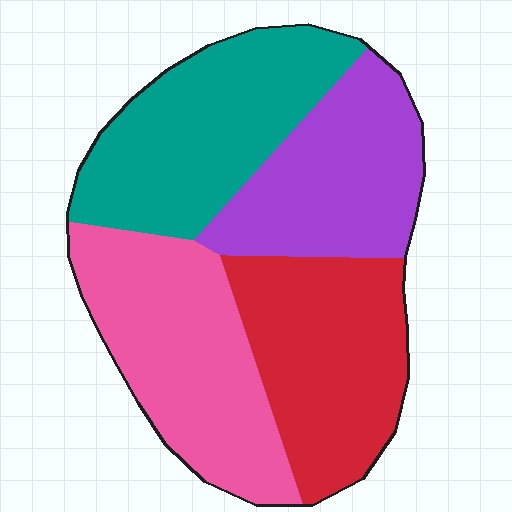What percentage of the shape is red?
Red takes up between a sixth and a third of the shape.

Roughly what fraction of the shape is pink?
Pink takes up about one quarter (1/4) of the shape.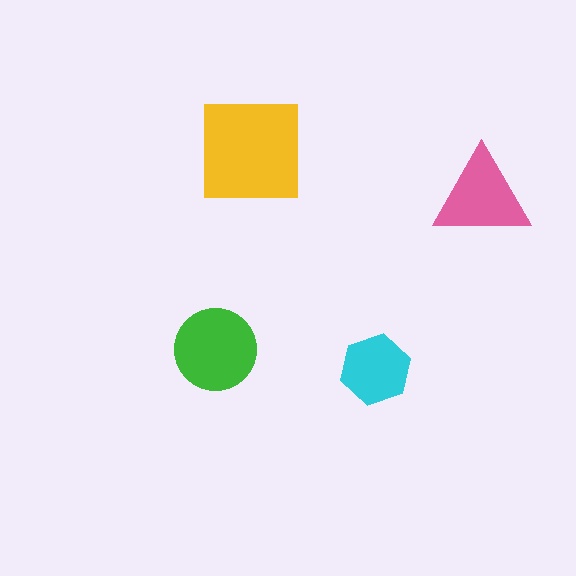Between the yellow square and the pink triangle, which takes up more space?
The yellow square.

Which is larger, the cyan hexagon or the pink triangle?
The pink triangle.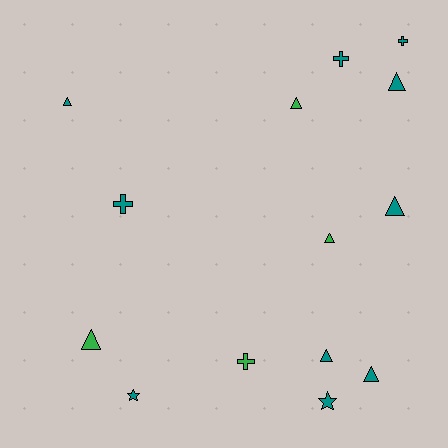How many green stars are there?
There are no green stars.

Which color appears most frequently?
Teal, with 10 objects.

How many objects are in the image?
There are 14 objects.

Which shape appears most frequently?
Triangle, with 8 objects.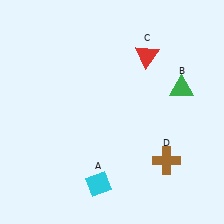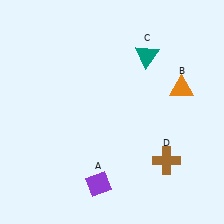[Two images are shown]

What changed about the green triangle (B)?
In Image 1, B is green. In Image 2, it changed to orange.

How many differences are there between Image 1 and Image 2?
There are 3 differences between the two images.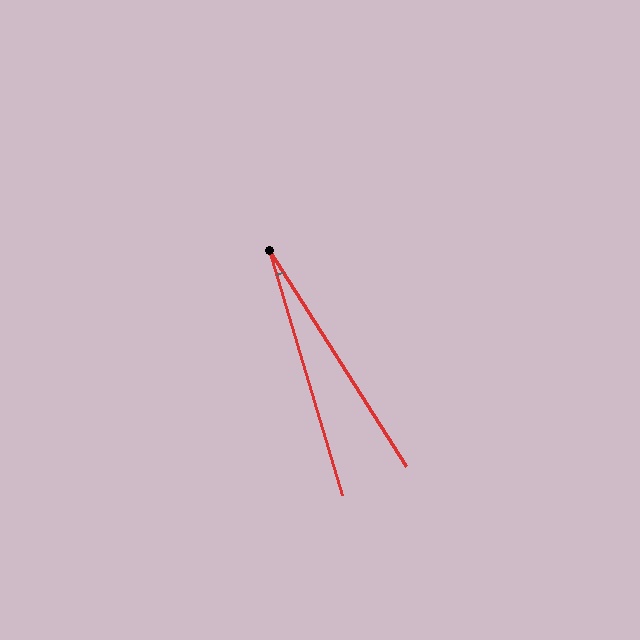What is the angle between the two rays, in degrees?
Approximately 16 degrees.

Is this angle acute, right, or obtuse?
It is acute.